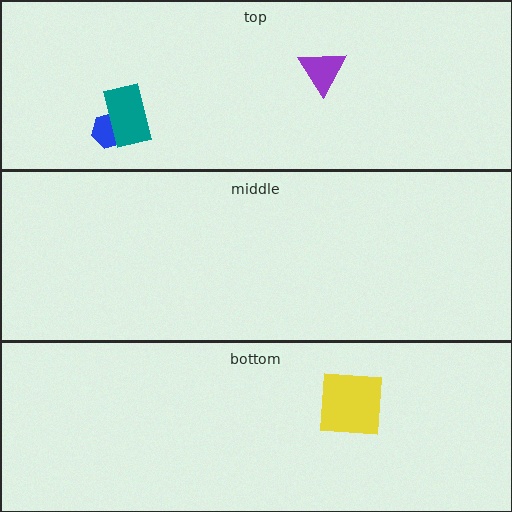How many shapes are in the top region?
3.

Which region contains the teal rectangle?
The top region.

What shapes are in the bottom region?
The yellow square.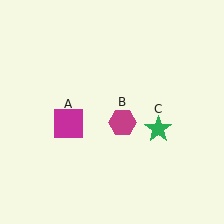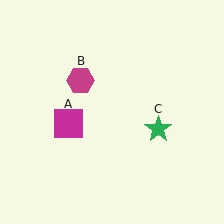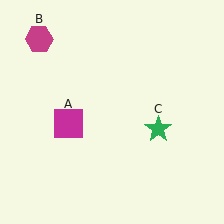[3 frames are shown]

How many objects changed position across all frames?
1 object changed position: magenta hexagon (object B).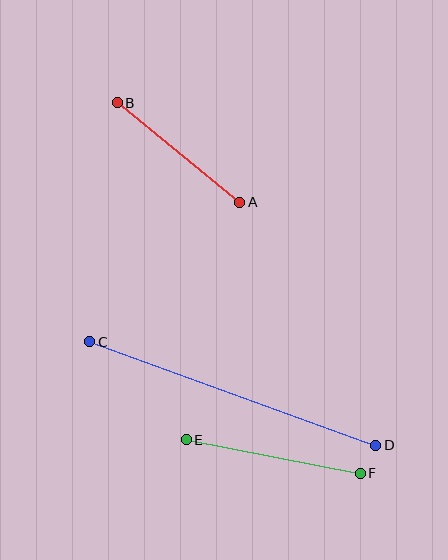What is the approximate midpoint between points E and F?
The midpoint is at approximately (273, 457) pixels.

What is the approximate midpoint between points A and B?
The midpoint is at approximately (178, 152) pixels.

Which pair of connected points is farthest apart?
Points C and D are farthest apart.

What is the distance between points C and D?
The distance is approximately 305 pixels.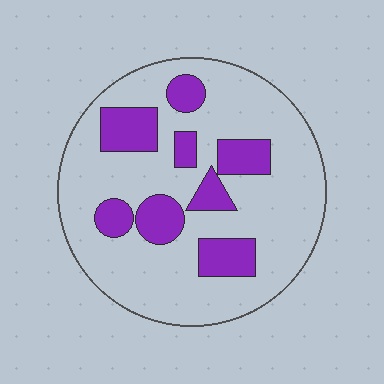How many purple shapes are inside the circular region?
8.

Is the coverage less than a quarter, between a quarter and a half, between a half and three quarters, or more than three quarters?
Less than a quarter.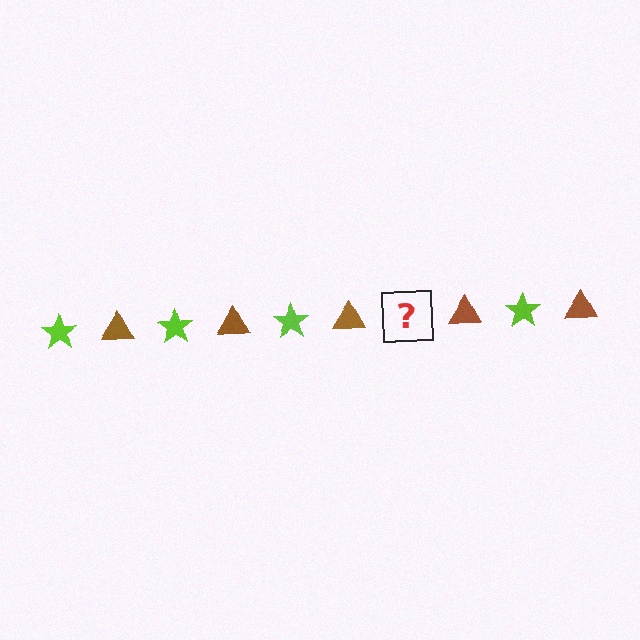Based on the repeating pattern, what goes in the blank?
The blank should be a lime star.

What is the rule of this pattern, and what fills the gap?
The rule is that the pattern alternates between lime star and brown triangle. The gap should be filled with a lime star.